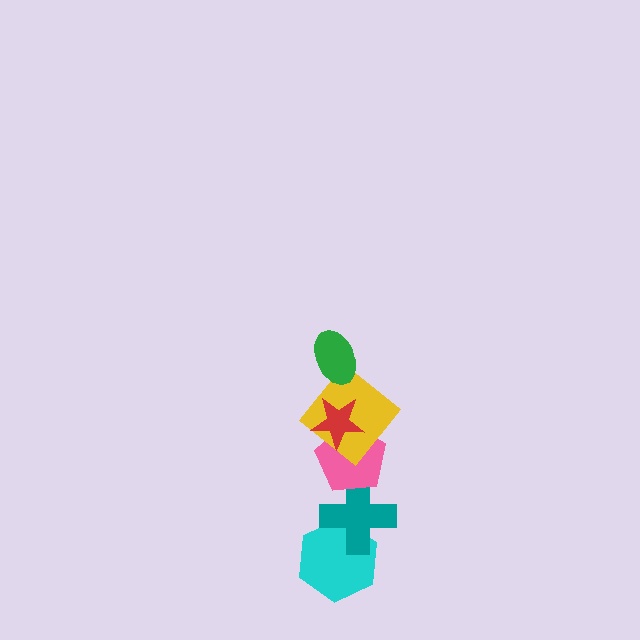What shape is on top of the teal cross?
The pink pentagon is on top of the teal cross.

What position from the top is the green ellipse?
The green ellipse is 1st from the top.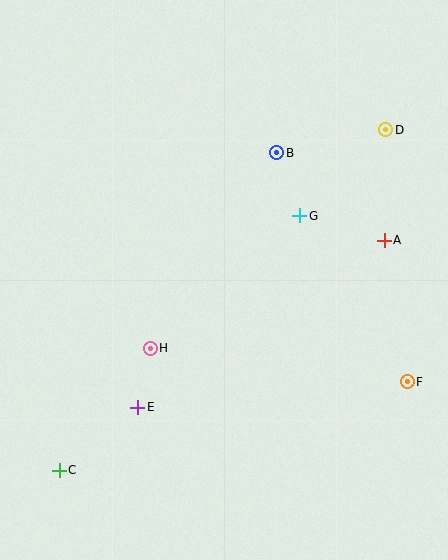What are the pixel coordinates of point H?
Point H is at (150, 348).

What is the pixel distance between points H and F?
The distance between H and F is 259 pixels.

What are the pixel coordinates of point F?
Point F is at (407, 382).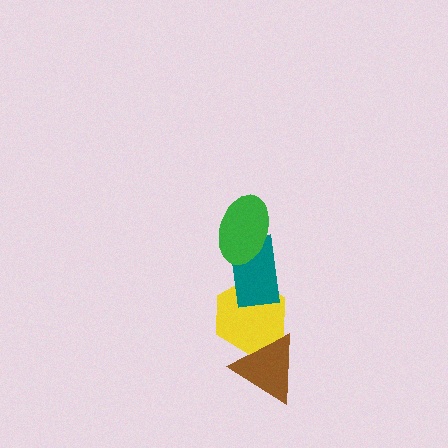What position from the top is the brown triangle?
The brown triangle is 4th from the top.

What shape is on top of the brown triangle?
The yellow hexagon is on top of the brown triangle.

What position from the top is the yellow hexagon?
The yellow hexagon is 3rd from the top.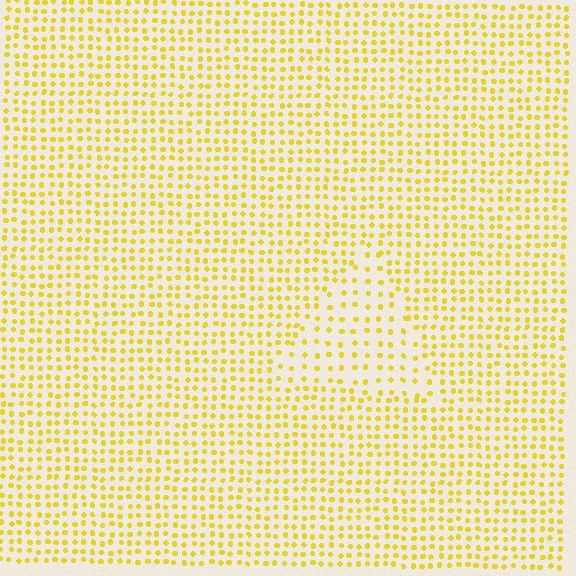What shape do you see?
I see a triangle.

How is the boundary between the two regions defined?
The boundary is defined by a change in element density (approximately 1.8x ratio). All elements are the same color, size, and shape.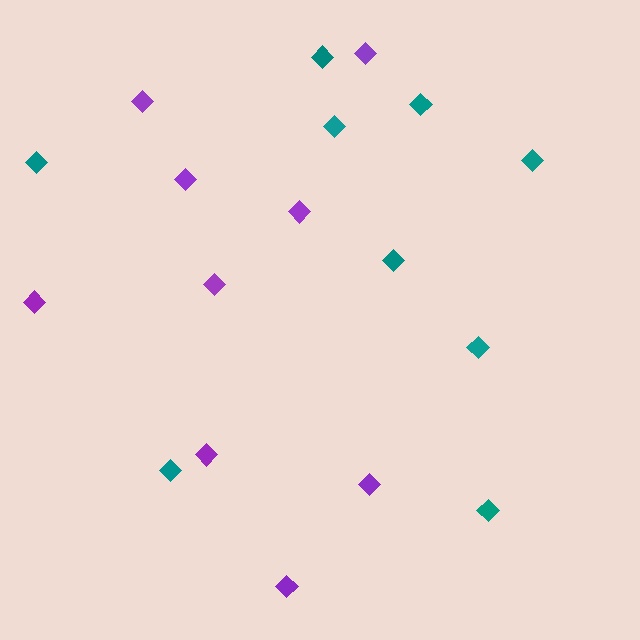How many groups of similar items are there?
There are 2 groups: one group of purple diamonds (9) and one group of teal diamonds (9).